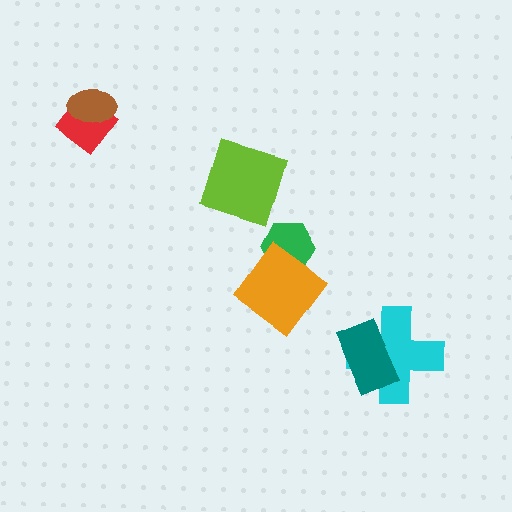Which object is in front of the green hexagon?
The orange diamond is in front of the green hexagon.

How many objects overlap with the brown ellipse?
1 object overlaps with the brown ellipse.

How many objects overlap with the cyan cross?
1 object overlaps with the cyan cross.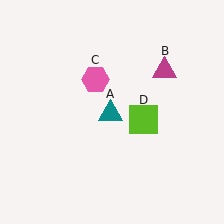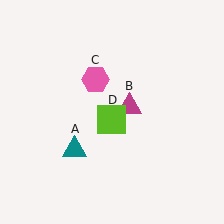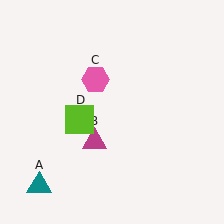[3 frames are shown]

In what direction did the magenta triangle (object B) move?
The magenta triangle (object B) moved down and to the left.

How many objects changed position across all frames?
3 objects changed position: teal triangle (object A), magenta triangle (object B), lime square (object D).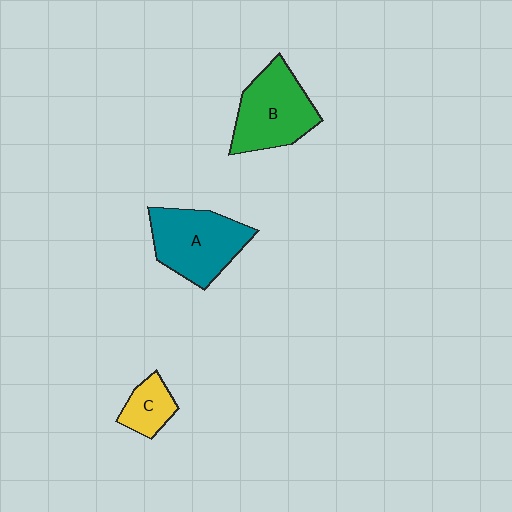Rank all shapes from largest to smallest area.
From largest to smallest: A (teal), B (green), C (yellow).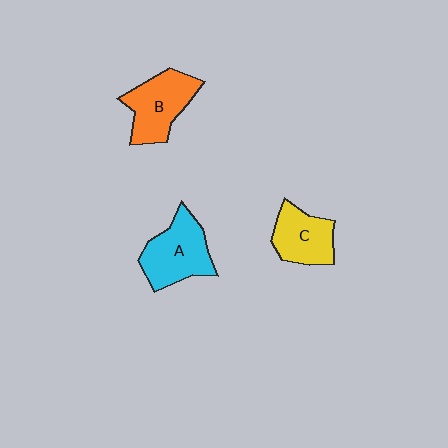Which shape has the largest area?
Shape A (cyan).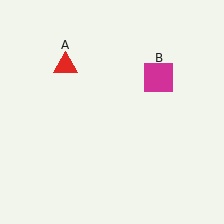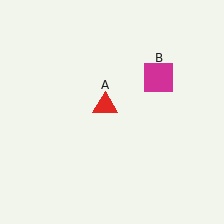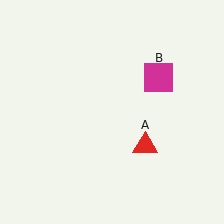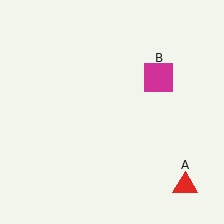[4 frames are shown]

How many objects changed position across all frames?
1 object changed position: red triangle (object A).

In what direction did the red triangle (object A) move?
The red triangle (object A) moved down and to the right.